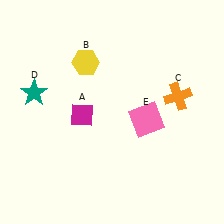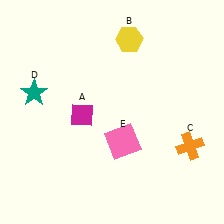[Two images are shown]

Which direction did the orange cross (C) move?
The orange cross (C) moved down.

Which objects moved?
The objects that moved are: the yellow hexagon (B), the orange cross (C), the pink square (E).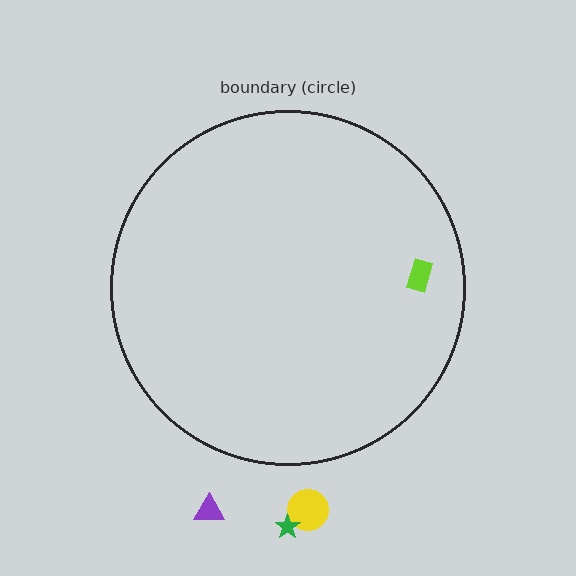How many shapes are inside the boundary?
1 inside, 3 outside.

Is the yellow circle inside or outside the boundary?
Outside.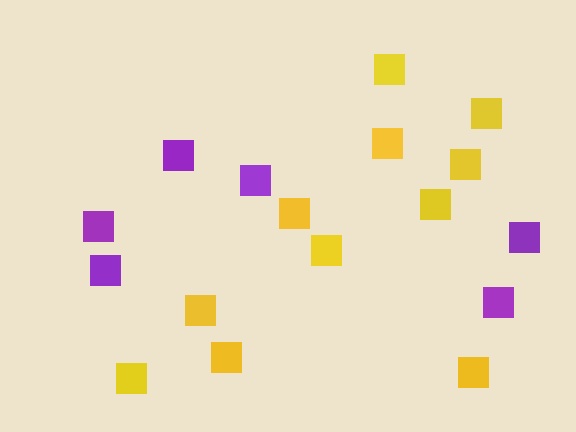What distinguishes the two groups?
There are 2 groups: one group of purple squares (6) and one group of yellow squares (11).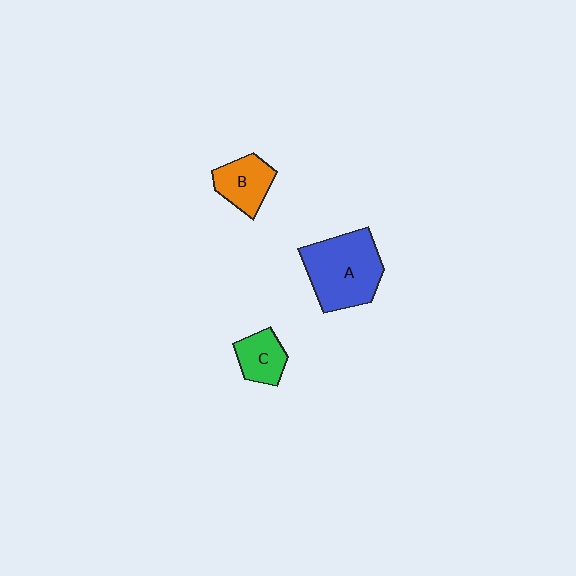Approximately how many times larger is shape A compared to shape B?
Approximately 1.9 times.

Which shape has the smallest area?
Shape C (green).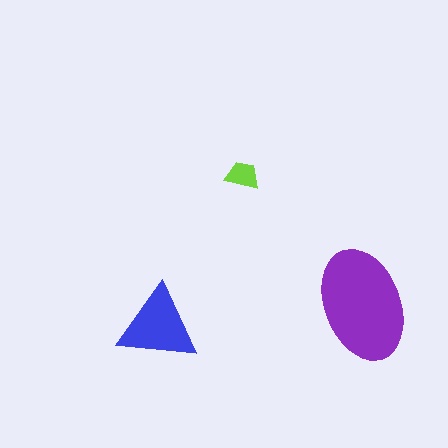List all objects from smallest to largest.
The lime trapezoid, the blue triangle, the purple ellipse.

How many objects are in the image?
There are 3 objects in the image.